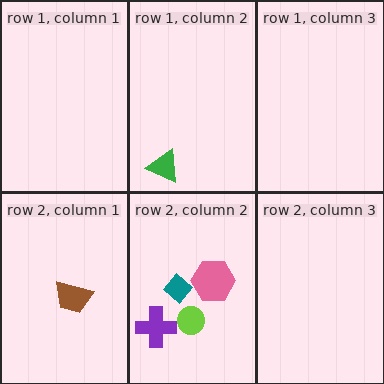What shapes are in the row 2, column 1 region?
The brown trapezoid.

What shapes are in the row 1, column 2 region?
The green triangle.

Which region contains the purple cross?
The row 2, column 2 region.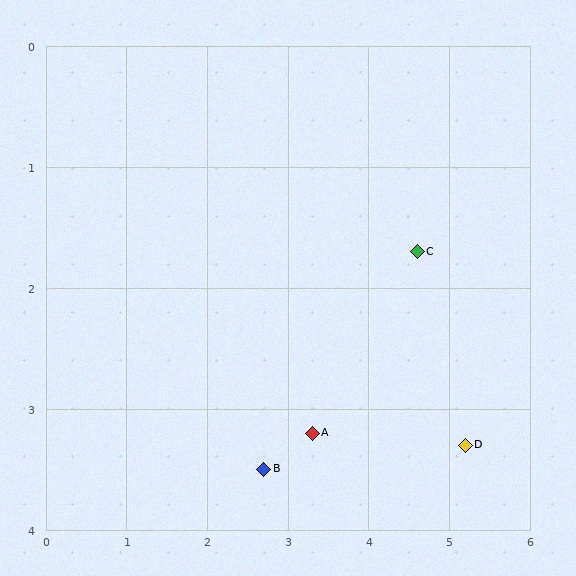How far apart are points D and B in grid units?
Points D and B are about 2.5 grid units apart.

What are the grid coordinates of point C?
Point C is at approximately (4.6, 1.7).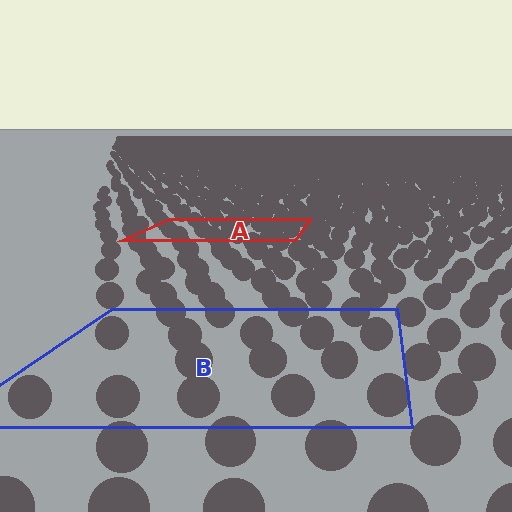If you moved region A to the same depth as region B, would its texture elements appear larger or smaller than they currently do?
They would appear larger. At a closer depth, the same texture elements are projected at a bigger on-screen size.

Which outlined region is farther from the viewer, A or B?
Region A is farther from the viewer — the texture elements inside it appear smaller and more densely packed.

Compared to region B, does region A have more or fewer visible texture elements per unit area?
Region A has more texture elements per unit area — they are packed more densely because it is farther away.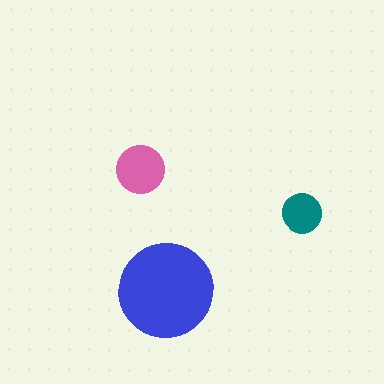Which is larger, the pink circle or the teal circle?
The pink one.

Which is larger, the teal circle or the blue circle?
The blue one.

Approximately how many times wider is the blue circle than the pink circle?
About 2 times wider.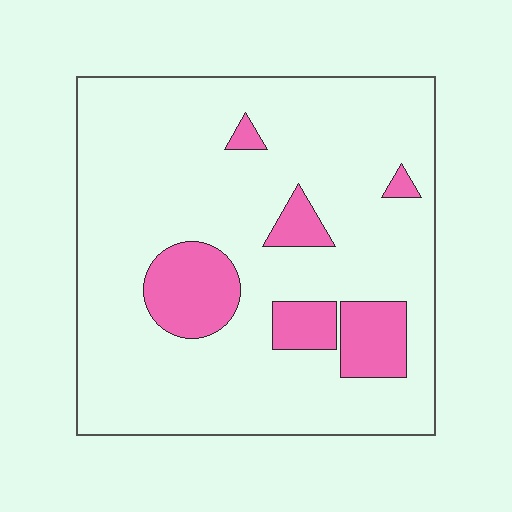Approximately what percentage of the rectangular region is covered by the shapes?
Approximately 15%.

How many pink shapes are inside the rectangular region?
6.